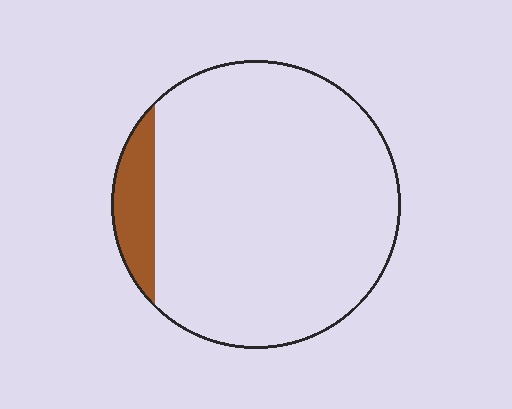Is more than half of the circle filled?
No.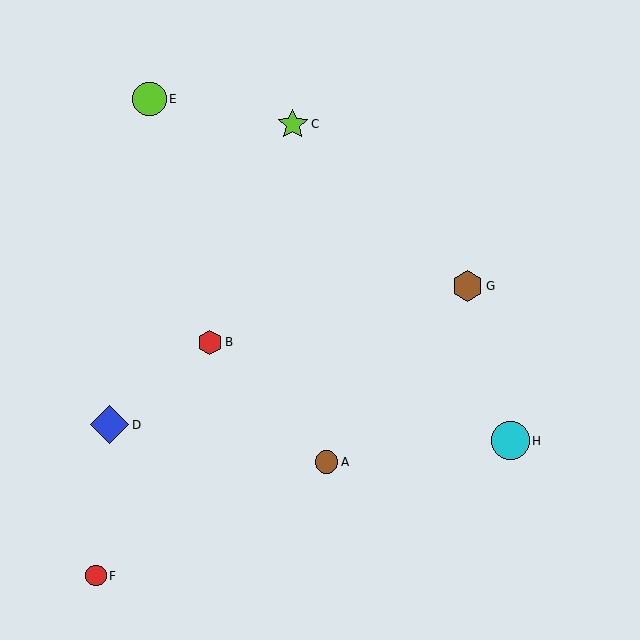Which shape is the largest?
The blue diamond (labeled D) is the largest.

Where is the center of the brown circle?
The center of the brown circle is at (327, 462).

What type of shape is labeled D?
Shape D is a blue diamond.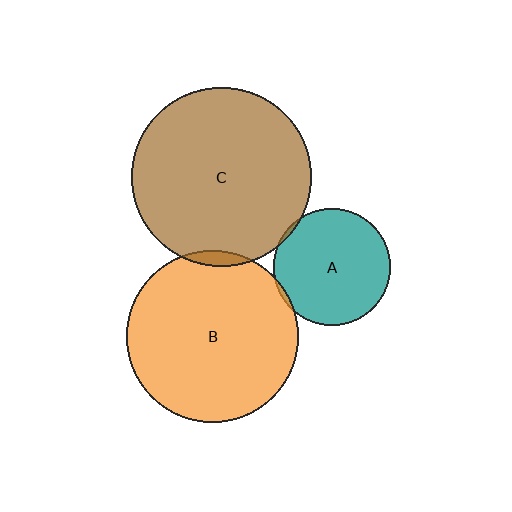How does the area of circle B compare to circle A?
Approximately 2.1 times.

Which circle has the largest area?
Circle C (brown).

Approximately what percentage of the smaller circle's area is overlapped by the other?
Approximately 5%.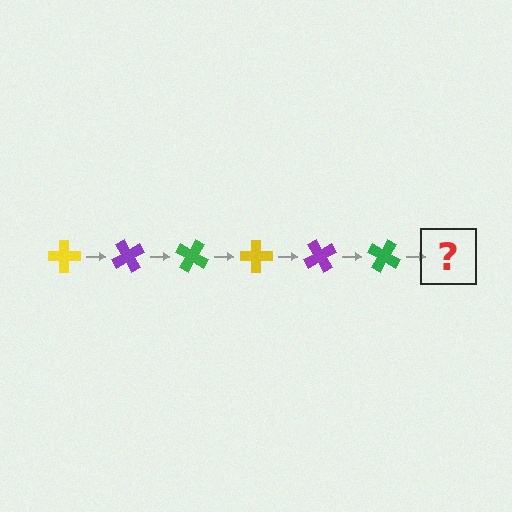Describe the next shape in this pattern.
It should be a yellow cross, rotated 360 degrees from the start.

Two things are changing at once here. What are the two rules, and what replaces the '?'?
The two rules are that it rotates 60 degrees each step and the color cycles through yellow, purple, and green. The '?' should be a yellow cross, rotated 360 degrees from the start.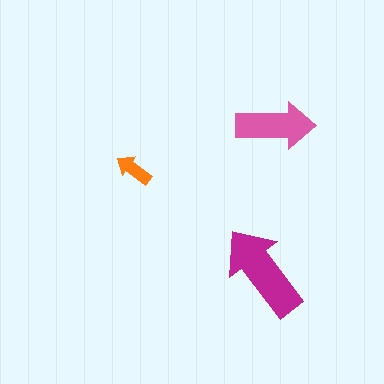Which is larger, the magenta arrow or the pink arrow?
The magenta one.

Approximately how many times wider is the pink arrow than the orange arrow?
About 2 times wider.